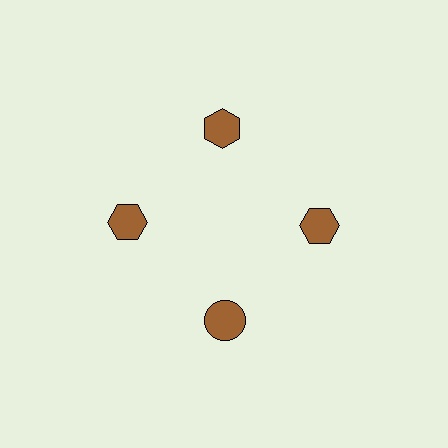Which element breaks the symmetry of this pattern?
The brown circle at roughly the 6 o'clock position breaks the symmetry. All other shapes are brown hexagons.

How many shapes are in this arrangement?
There are 4 shapes arranged in a ring pattern.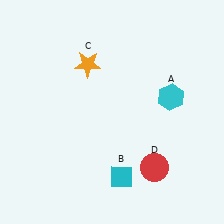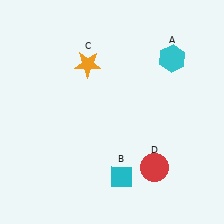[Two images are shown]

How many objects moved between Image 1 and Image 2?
1 object moved between the two images.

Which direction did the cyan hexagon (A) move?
The cyan hexagon (A) moved up.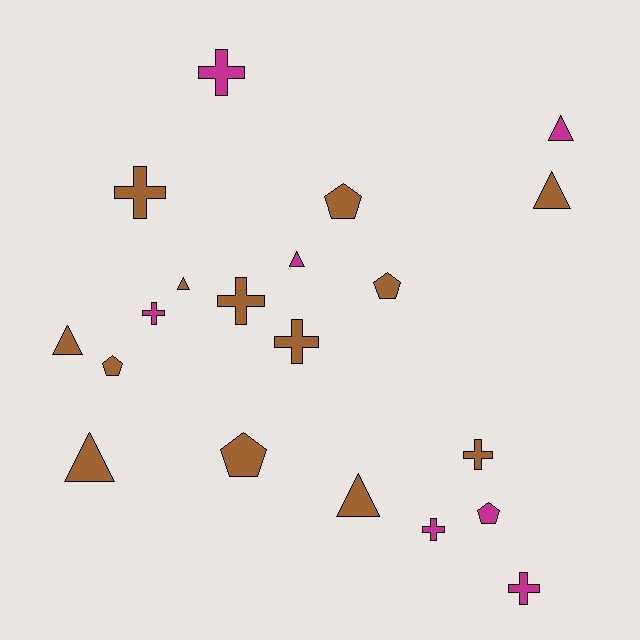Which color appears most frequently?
Brown, with 13 objects.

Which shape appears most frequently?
Cross, with 8 objects.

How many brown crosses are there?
There are 4 brown crosses.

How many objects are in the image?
There are 20 objects.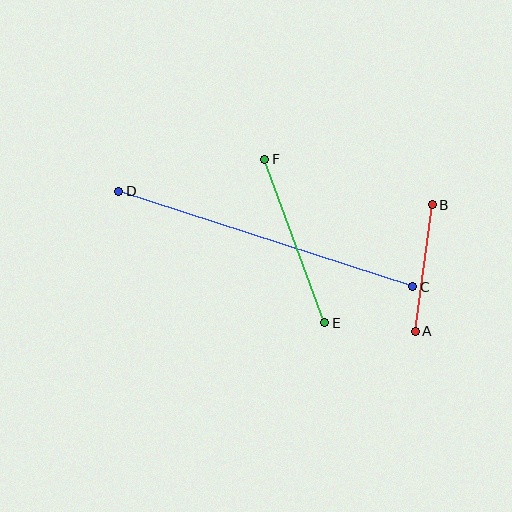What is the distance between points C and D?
The distance is approximately 309 pixels.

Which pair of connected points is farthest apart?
Points C and D are farthest apart.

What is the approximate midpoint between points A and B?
The midpoint is at approximately (424, 268) pixels.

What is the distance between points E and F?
The distance is approximately 174 pixels.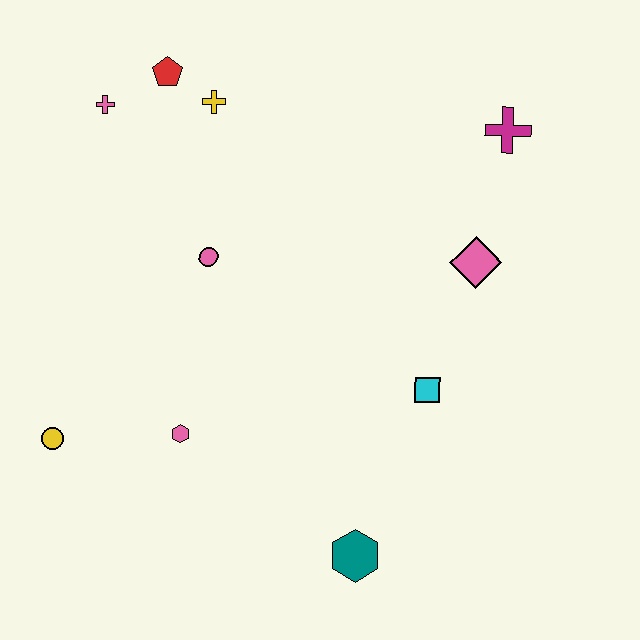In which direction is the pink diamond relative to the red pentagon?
The pink diamond is to the right of the red pentagon.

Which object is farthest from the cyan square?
The pink cross is farthest from the cyan square.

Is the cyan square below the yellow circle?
No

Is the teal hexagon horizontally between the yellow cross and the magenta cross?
Yes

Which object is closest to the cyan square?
The pink diamond is closest to the cyan square.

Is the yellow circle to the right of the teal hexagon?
No